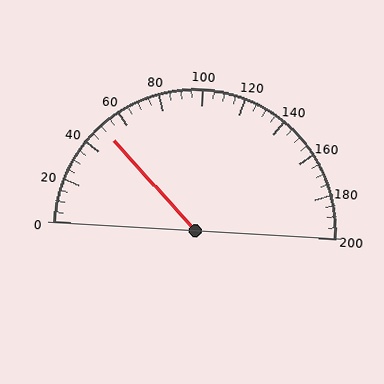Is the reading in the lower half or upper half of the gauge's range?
The reading is in the lower half of the range (0 to 200).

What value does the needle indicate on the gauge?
The needle indicates approximately 50.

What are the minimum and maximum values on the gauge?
The gauge ranges from 0 to 200.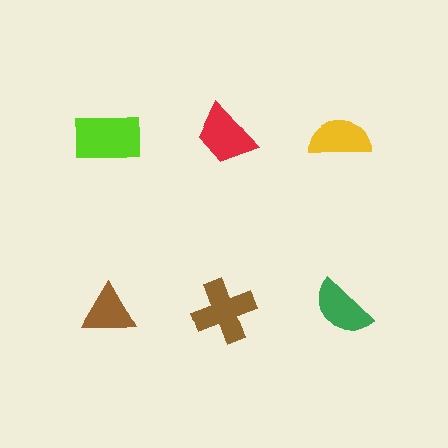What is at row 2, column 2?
A brown cross.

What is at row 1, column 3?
A yellow semicircle.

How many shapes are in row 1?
3 shapes.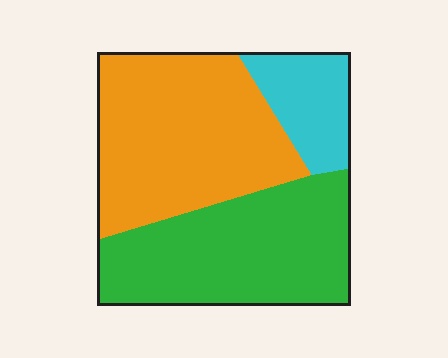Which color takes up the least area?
Cyan, at roughly 15%.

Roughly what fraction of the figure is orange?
Orange covers about 45% of the figure.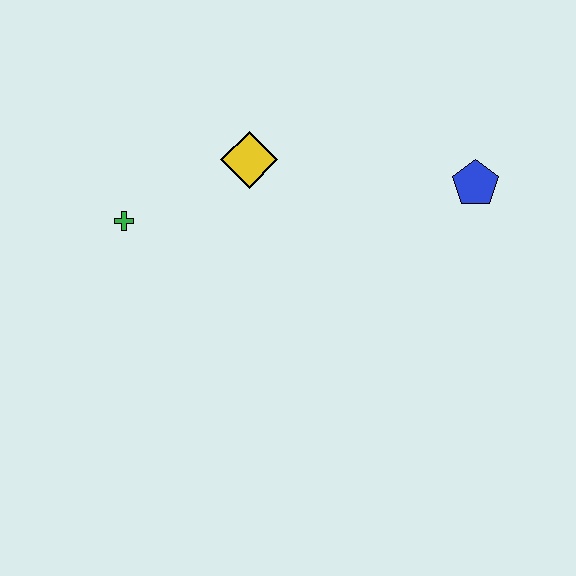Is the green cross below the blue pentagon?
Yes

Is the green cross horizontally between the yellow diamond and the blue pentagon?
No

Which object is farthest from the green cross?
The blue pentagon is farthest from the green cross.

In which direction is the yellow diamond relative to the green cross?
The yellow diamond is to the right of the green cross.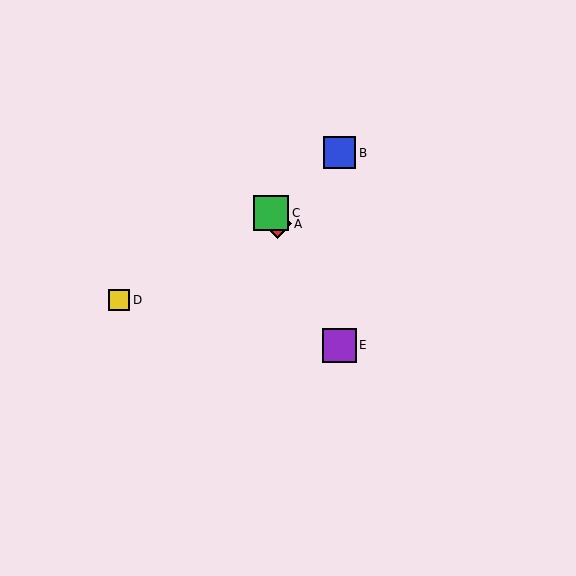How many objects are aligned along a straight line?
3 objects (A, C, E) are aligned along a straight line.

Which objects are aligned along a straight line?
Objects A, C, E are aligned along a straight line.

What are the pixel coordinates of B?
Object B is at (339, 153).